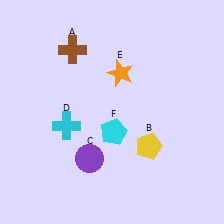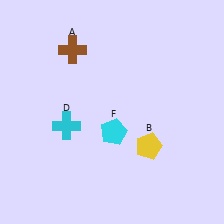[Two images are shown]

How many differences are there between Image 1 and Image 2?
There are 2 differences between the two images.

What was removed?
The purple circle (C), the orange star (E) were removed in Image 2.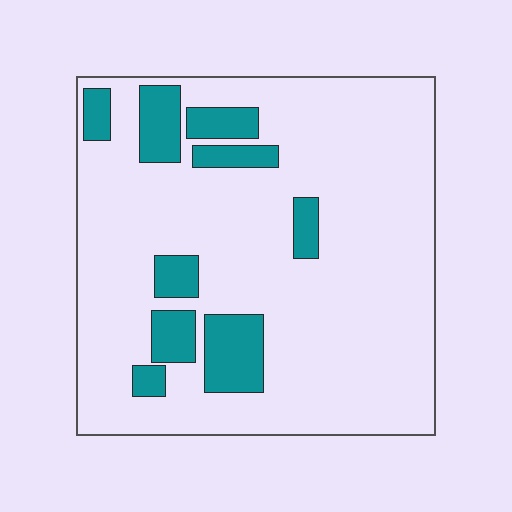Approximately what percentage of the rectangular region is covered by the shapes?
Approximately 15%.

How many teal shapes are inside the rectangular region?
9.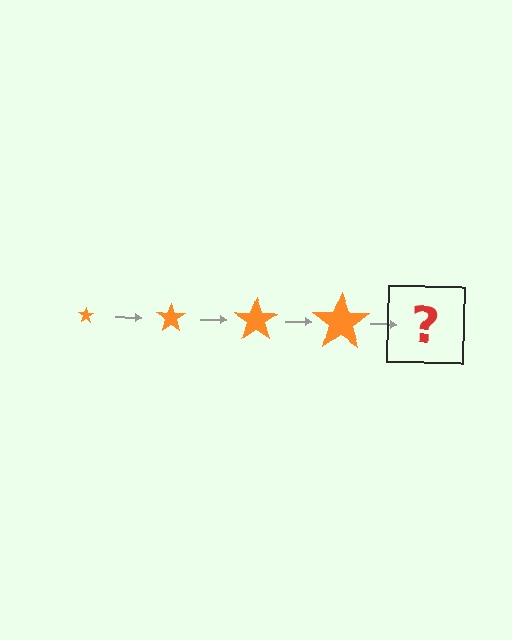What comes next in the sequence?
The next element should be an orange star, larger than the previous one.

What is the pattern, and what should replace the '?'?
The pattern is that the star gets progressively larger each step. The '?' should be an orange star, larger than the previous one.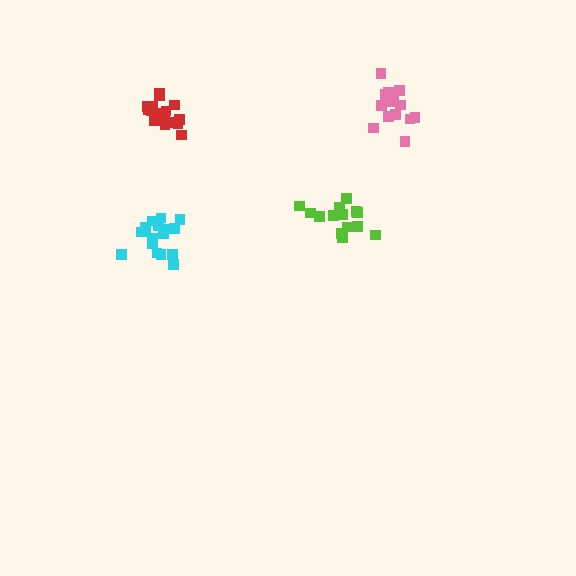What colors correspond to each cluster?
The clusters are colored: lime, cyan, red, pink.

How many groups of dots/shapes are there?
There are 4 groups.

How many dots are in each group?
Group 1: 14 dots, Group 2: 17 dots, Group 3: 16 dots, Group 4: 14 dots (61 total).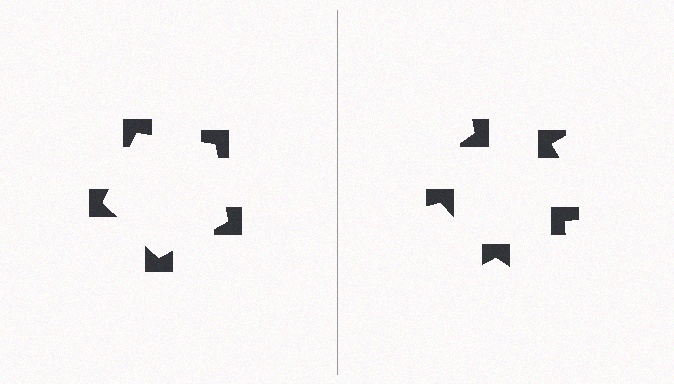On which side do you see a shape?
An illusory pentagon appears on the left side. On the right side the wedge cuts are rotated, so no coherent shape forms.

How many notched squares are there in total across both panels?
10 — 5 on each side.